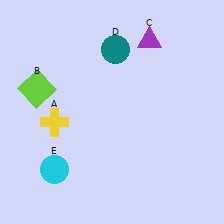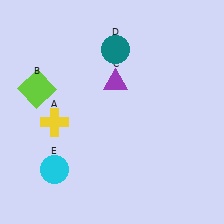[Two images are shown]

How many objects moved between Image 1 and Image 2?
1 object moved between the two images.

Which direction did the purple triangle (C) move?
The purple triangle (C) moved down.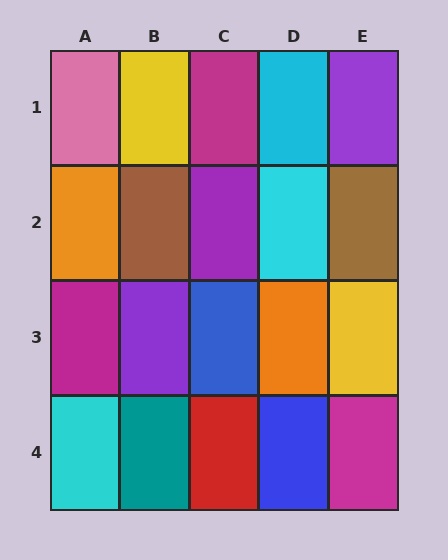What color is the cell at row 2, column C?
Purple.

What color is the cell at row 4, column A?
Cyan.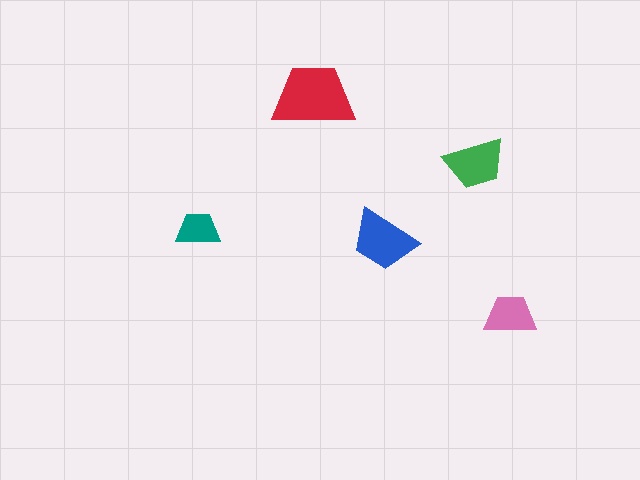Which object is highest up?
The red trapezoid is topmost.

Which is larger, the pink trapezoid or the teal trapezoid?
The pink one.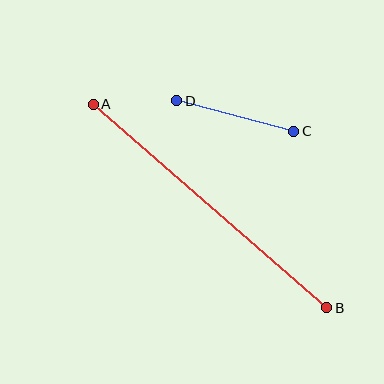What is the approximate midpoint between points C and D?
The midpoint is at approximately (235, 116) pixels.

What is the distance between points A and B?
The distance is approximately 310 pixels.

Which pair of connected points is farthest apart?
Points A and B are farthest apart.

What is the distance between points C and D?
The distance is approximately 121 pixels.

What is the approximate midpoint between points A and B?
The midpoint is at approximately (210, 206) pixels.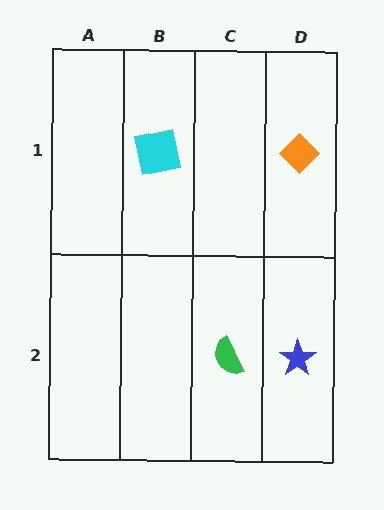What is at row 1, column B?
A cyan square.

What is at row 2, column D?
A blue star.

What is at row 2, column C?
A green semicircle.